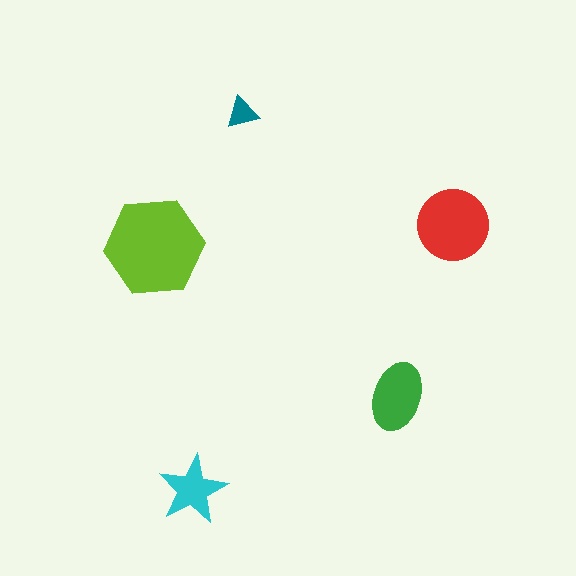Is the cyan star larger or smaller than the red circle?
Smaller.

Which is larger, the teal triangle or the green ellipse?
The green ellipse.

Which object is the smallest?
The teal triangle.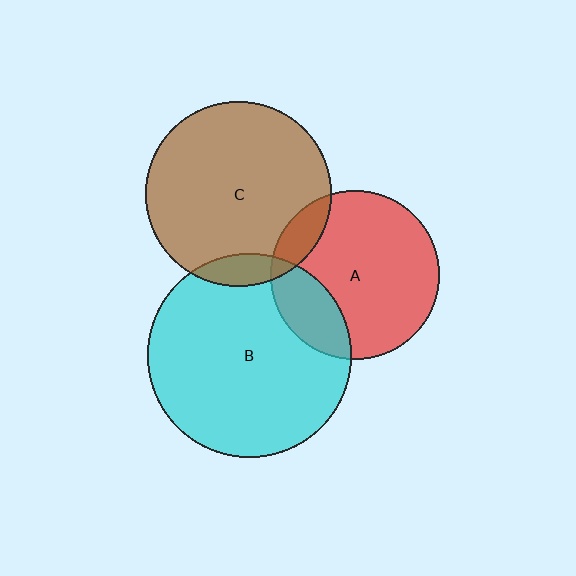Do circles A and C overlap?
Yes.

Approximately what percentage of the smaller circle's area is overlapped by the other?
Approximately 10%.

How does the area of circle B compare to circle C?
Approximately 1.2 times.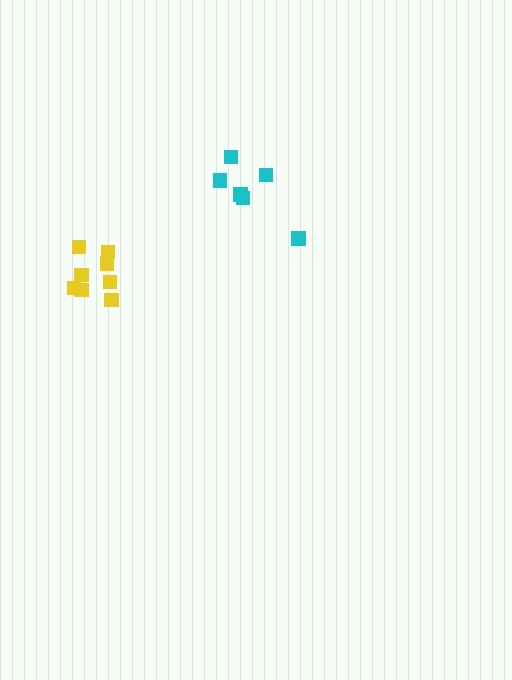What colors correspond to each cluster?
The clusters are colored: cyan, yellow.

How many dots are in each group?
Group 1: 6 dots, Group 2: 8 dots (14 total).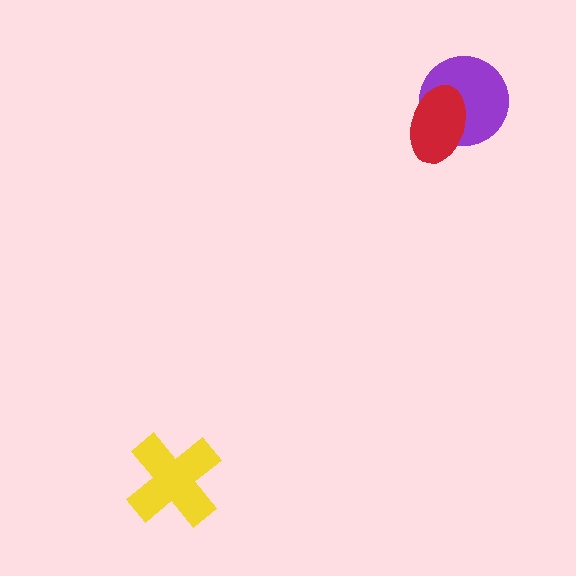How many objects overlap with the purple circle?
1 object overlaps with the purple circle.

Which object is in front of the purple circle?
The red ellipse is in front of the purple circle.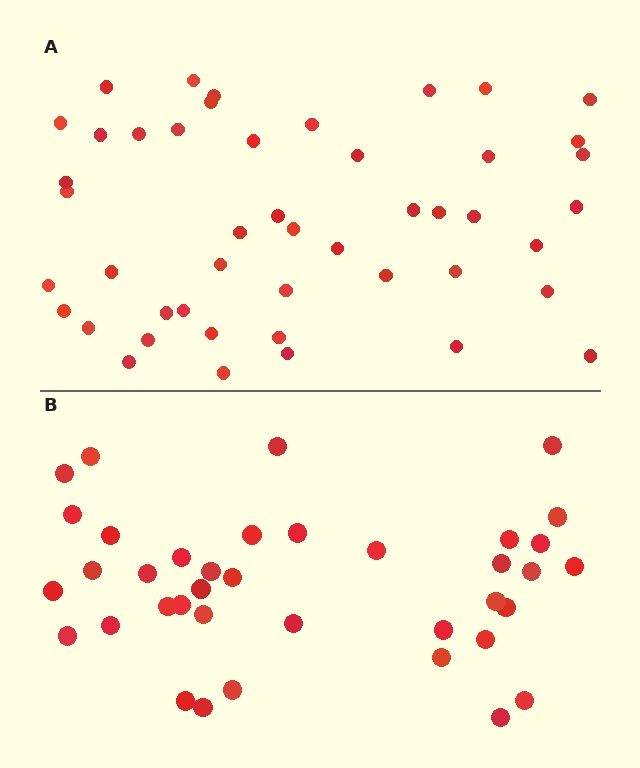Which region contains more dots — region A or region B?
Region A (the top region) has more dots.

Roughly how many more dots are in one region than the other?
Region A has roughly 8 or so more dots than region B.